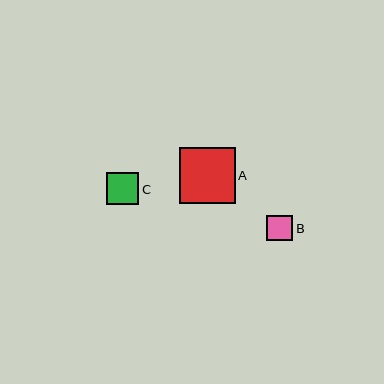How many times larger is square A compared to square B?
Square A is approximately 2.2 times the size of square B.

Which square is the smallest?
Square B is the smallest with a size of approximately 26 pixels.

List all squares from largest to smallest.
From largest to smallest: A, C, B.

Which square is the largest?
Square A is the largest with a size of approximately 56 pixels.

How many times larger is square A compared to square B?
Square A is approximately 2.2 times the size of square B.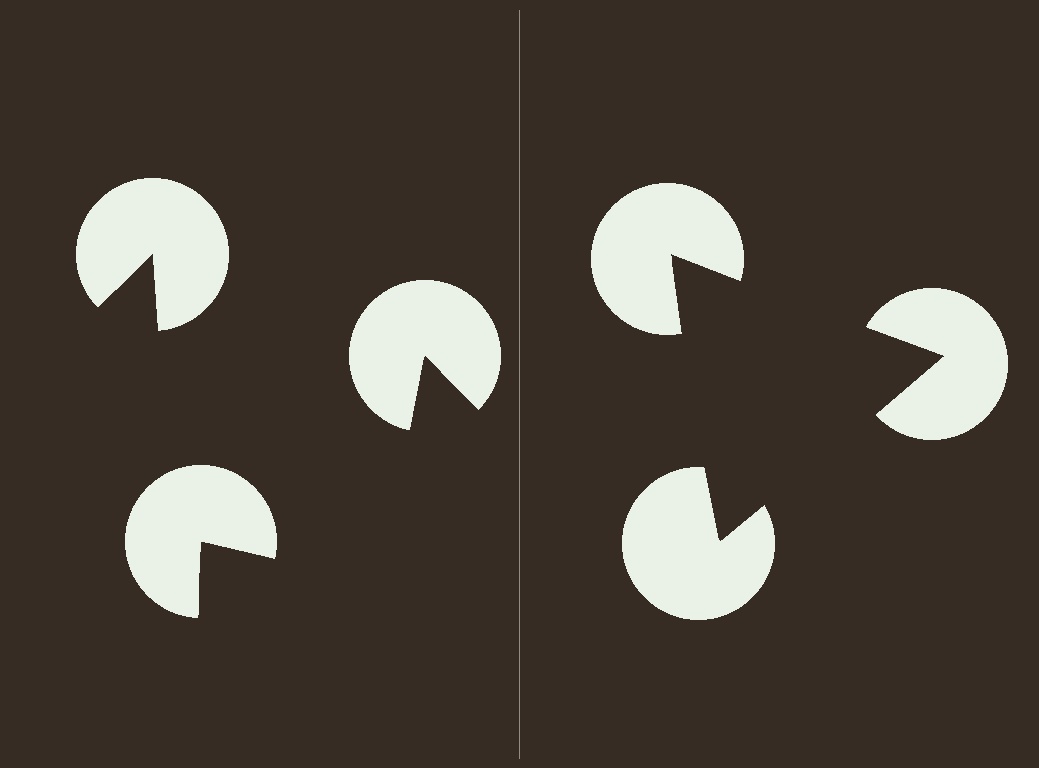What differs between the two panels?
The pac-man discs are positioned identically on both sides; only the wedge orientations differ. On the right they align to a triangle; on the left they are misaligned.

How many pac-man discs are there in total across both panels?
6 — 3 on each side.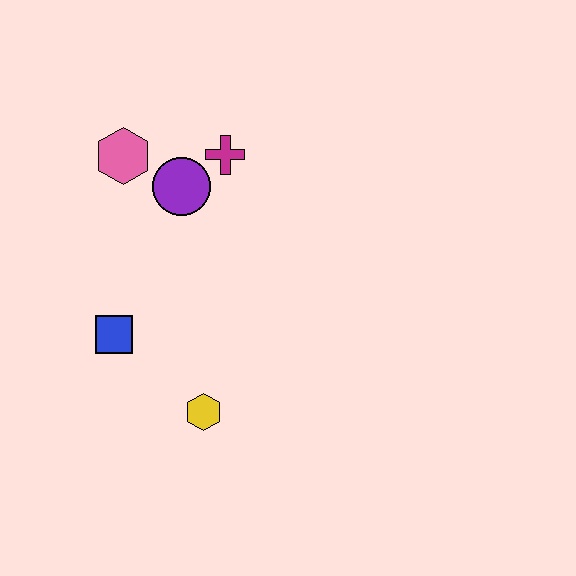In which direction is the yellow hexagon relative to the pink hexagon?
The yellow hexagon is below the pink hexagon.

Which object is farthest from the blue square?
The magenta cross is farthest from the blue square.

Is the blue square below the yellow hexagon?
No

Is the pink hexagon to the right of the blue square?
Yes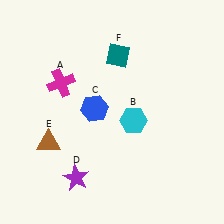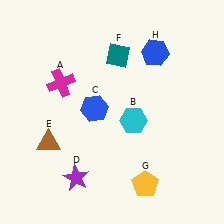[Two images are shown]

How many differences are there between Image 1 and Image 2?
There are 2 differences between the two images.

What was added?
A yellow pentagon (G), a blue hexagon (H) were added in Image 2.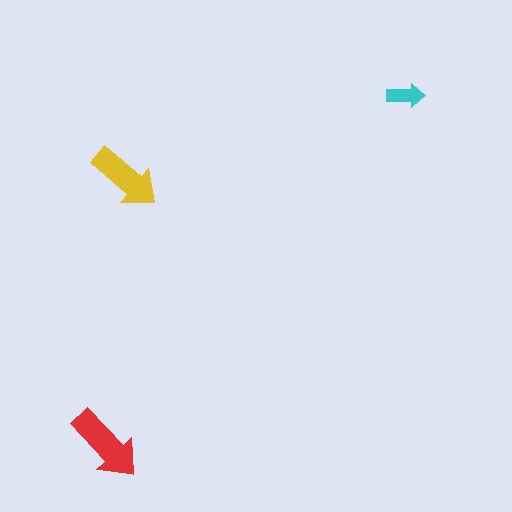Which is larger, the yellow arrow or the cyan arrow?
The yellow one.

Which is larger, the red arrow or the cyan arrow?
The red one.